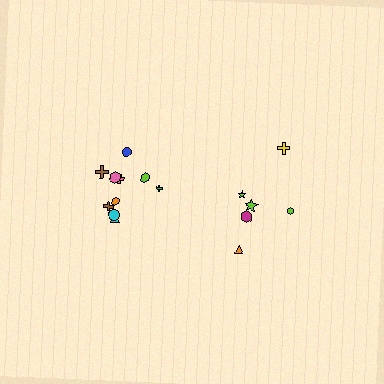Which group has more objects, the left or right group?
The left group.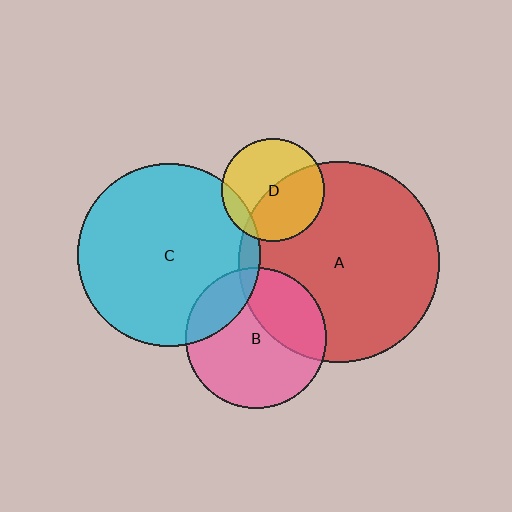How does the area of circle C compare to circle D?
Approximately 3.2 times.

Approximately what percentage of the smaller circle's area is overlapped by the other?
Approximately 50%.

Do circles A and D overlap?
Yes.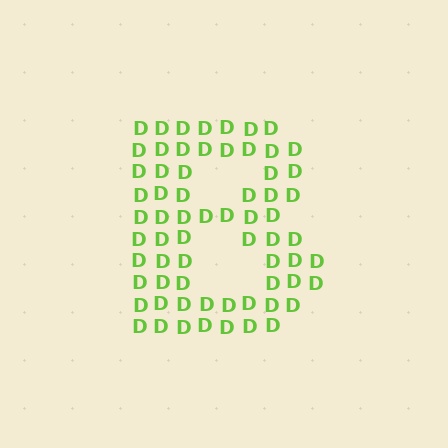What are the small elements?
The small elements are letter D's.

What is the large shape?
The large shape is the letter B.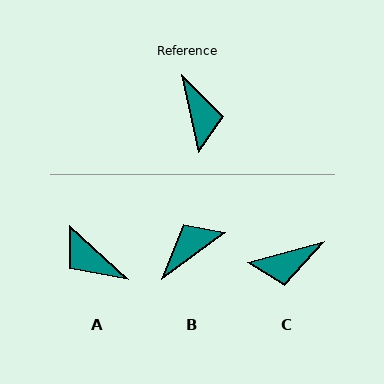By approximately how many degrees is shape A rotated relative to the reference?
Approximately 145 degrees clockwise.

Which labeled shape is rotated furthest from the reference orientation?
A, about 145 degrees away.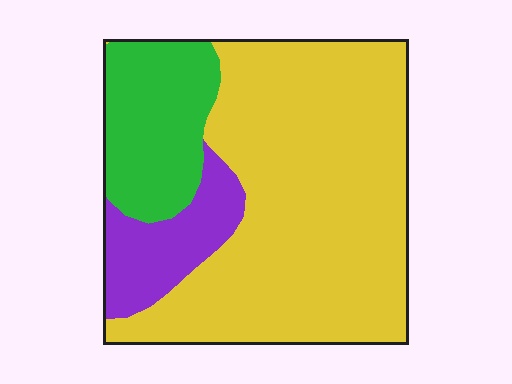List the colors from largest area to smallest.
From largest to smallest: yellow, green, purple.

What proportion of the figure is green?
Green takes up about one fifth (1/5) of the figure.